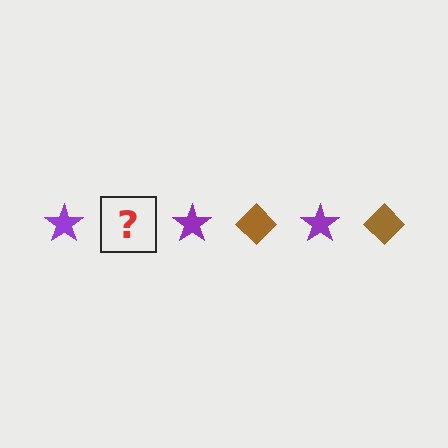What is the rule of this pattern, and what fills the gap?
The rule is that the pattern alternates between purple star and brown diamond. The gap should be filled with a brown diamond.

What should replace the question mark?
The question mark should be replaced with a brown diamond.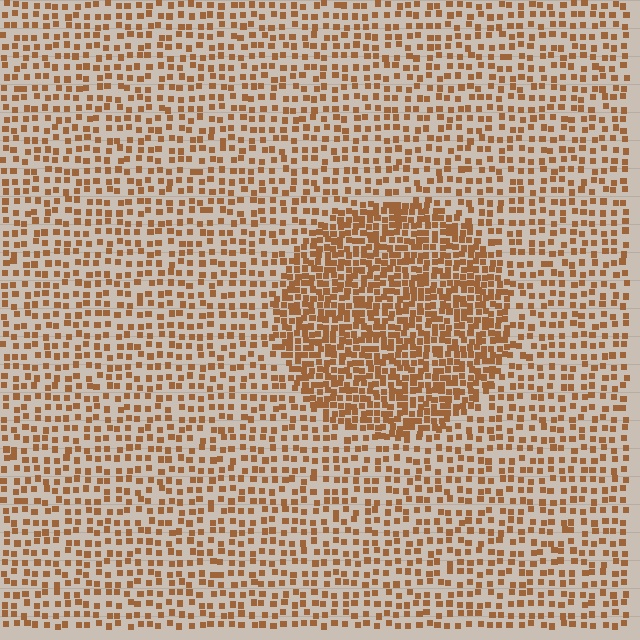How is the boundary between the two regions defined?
The boundary is defined by a change in element density (approximately 2.1x ratio). All elements are the same color, size, and shape.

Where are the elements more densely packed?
The elements are more densely packed inside the circle boundary.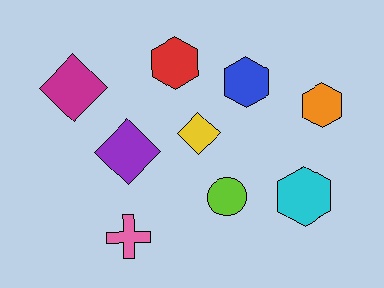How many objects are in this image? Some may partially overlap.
There are 9 objects.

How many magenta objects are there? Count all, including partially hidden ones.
There is 1 magenta object.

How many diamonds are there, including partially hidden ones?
There are 3 diamonds.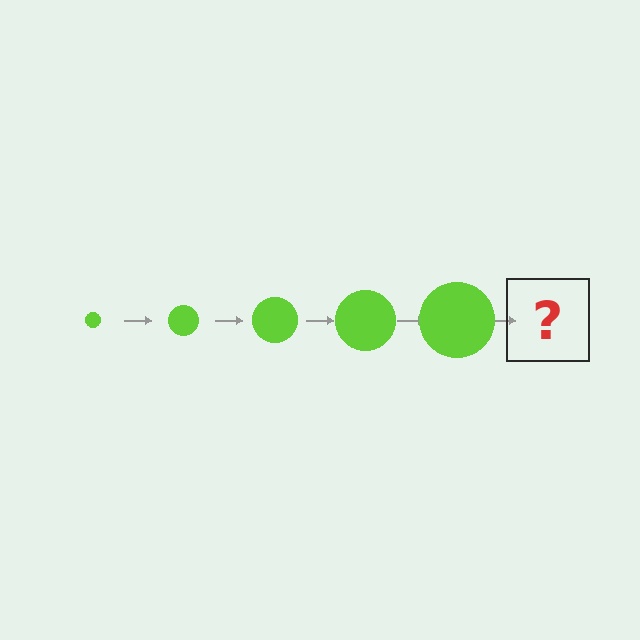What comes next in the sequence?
The next element should be a lime circle, larger than the previous one.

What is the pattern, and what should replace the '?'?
The pattern is that the circle gets progressively larger each step. The '?' should be a lime circle, larger than the previous one.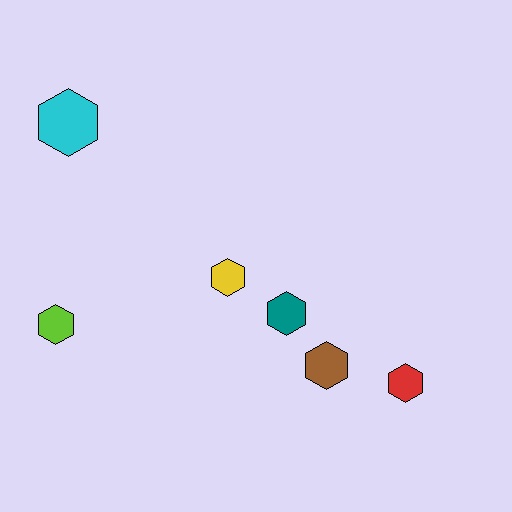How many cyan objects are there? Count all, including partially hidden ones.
There is 1 cyan object.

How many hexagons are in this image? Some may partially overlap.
There are 6 hexagons.